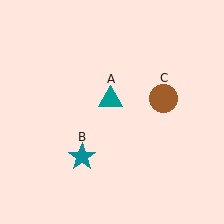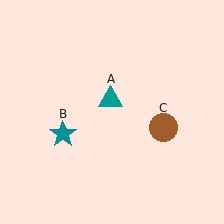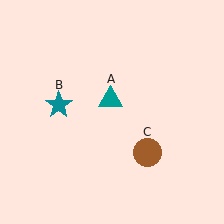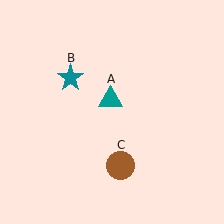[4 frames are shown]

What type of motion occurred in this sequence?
The teal star (object B), brown circle (object C) rotated clockwise around the center of the scene.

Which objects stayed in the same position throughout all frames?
Teal triangle (object A) remained stationary.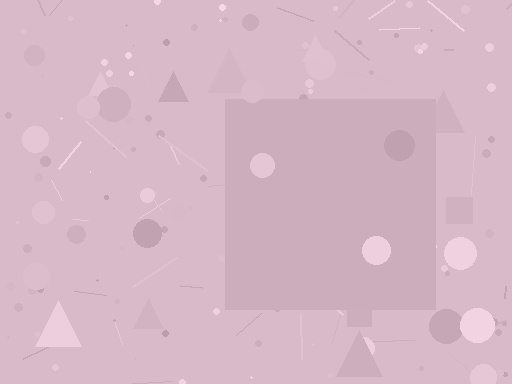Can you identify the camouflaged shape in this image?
The camouflaged shape is a square.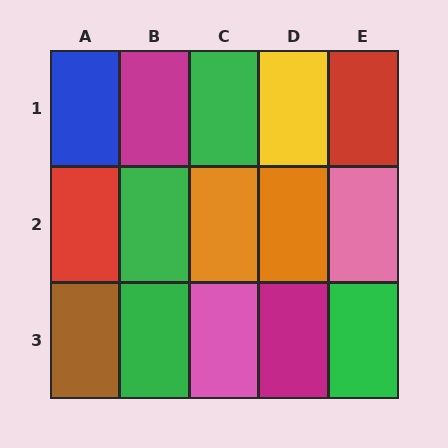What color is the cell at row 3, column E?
Green.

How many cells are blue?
1 cell is blue.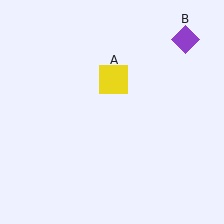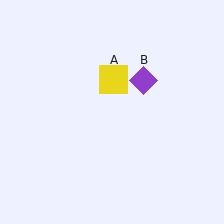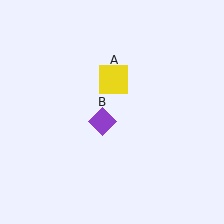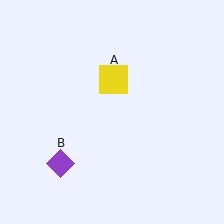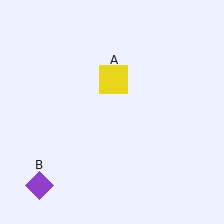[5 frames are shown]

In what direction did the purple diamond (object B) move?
The purple diamond (object B) moved down and to the left.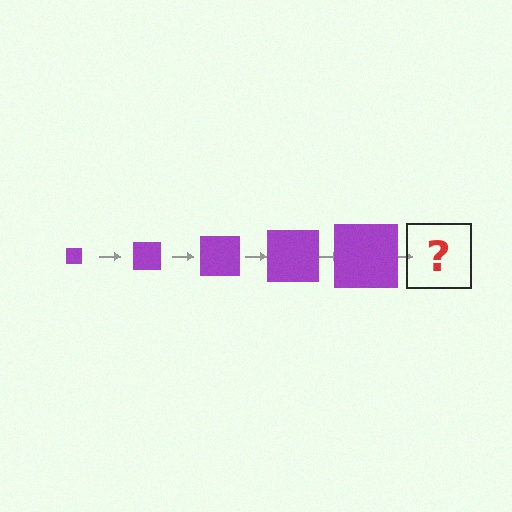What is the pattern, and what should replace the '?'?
The pattern is that the square gets progressively larger each step. The '?' should be a purple square, larger than the previous one.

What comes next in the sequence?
The next element should be a purple square, larger than the previous one.